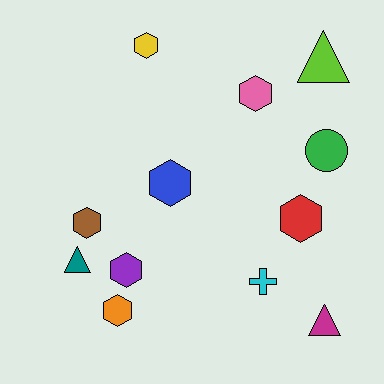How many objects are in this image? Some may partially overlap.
There are 12 objects.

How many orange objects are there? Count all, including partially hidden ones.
There is 1 orange object.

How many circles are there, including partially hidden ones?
There is 1 circle.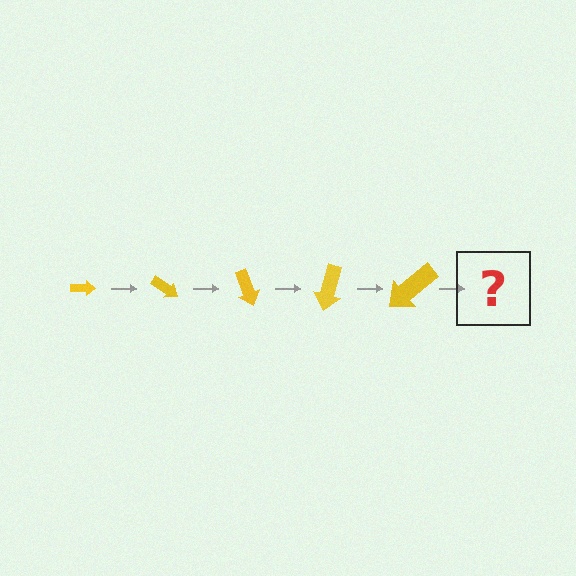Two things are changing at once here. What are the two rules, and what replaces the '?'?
The two rules are that the arrow grows larger each step and it rotates 35 degrees each step. The '?' should be an arrow, larger than the previous one and rotated 175 degrees from the start.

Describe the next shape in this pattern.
It should be an arrow, larger than the previous one and rotated 175 degrees from the start.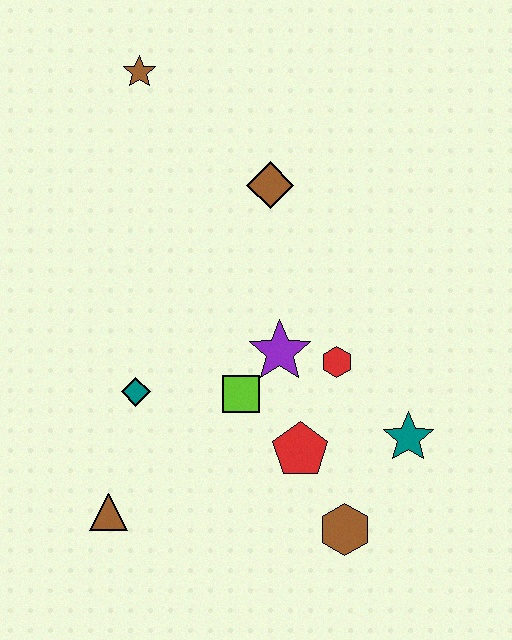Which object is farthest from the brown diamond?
The brown triangle is farthest from the brown diamond.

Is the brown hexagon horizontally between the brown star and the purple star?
No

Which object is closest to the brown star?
The brown diamond is closest to the brown star.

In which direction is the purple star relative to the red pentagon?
The purple star is above the red pentagon.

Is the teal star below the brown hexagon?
No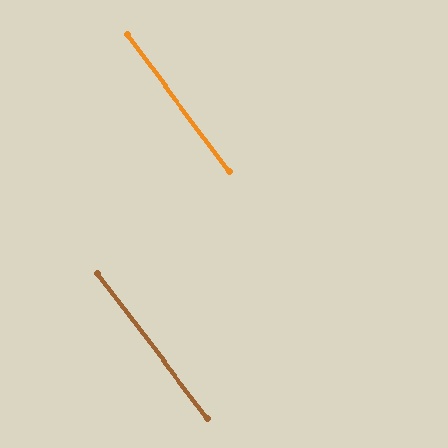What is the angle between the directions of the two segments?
Approximately 0 degrees.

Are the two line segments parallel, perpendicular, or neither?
Parallel — their directions differ by only 0.4°.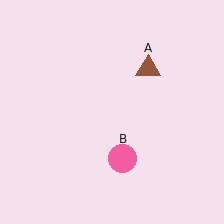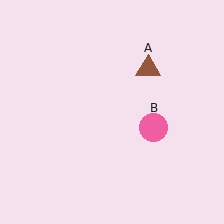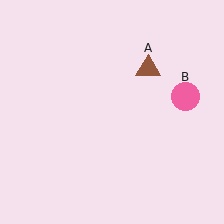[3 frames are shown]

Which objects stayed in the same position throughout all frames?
Brown triangle (object A) remained stationary.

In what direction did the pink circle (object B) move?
The pink circle (object B) moved up and to the right.